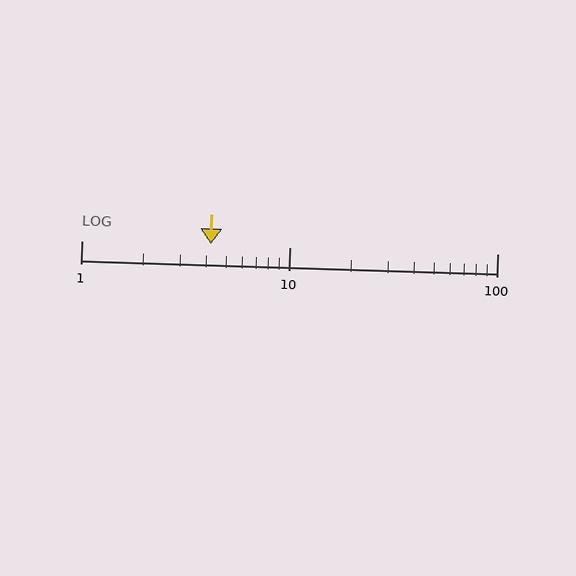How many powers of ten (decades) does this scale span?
The scale spans 2 decades, from 1 to 100.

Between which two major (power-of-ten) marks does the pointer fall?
The pointer is between 1 and 10.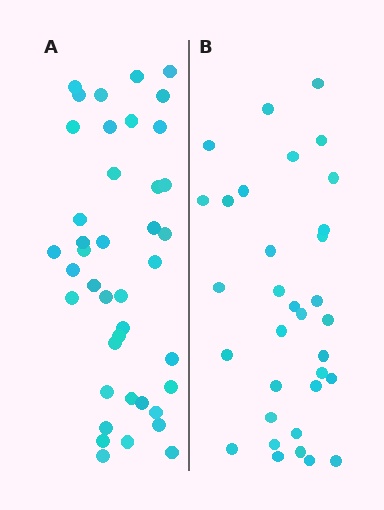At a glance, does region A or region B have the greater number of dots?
Region A (the left region) has more dots.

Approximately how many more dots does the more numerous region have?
Region A has roughly 8 or so more dots than region B.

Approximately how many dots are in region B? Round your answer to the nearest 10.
About 30 dots. (The exact count is 33, which rounds to 30.)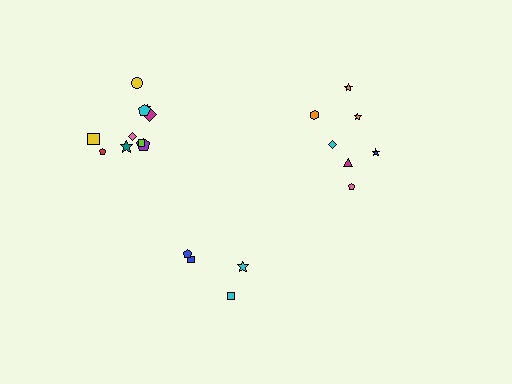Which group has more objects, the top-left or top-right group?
The top-left group.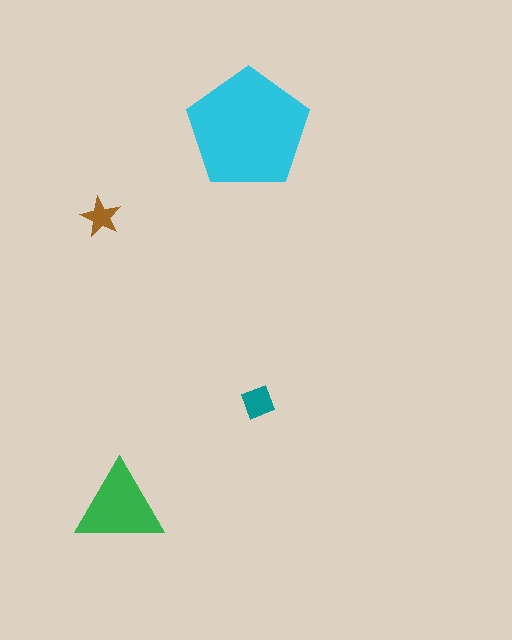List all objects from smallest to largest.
The brown star, the teal square, the green triangle, the cyan pentagon.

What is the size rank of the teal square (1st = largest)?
3rd.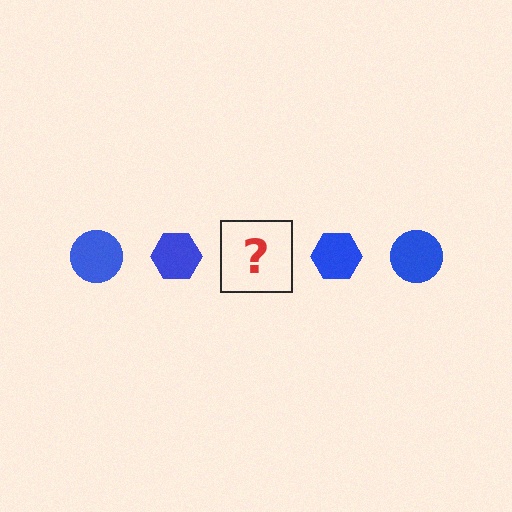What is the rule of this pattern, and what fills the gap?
The rule is that the pattern cycles through circle, hexagon shapes in blue. The gap should be filled with a blue circle.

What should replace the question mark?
The question mark should be replaced with a blue circle.